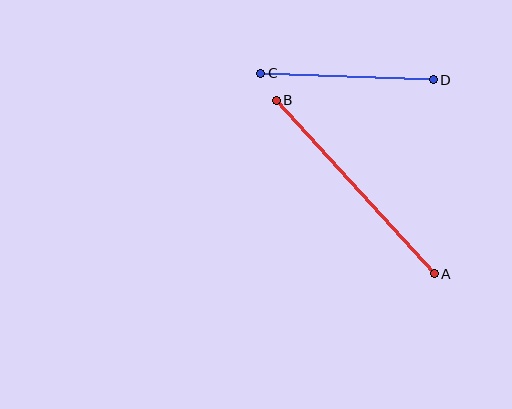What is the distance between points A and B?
The distance is approximately 234 pixels.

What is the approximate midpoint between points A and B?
The midpoint is at approximately (355, 187) pixels.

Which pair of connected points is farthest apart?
Points A and B are farthest apart.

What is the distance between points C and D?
The distance is approximately 172 pixels.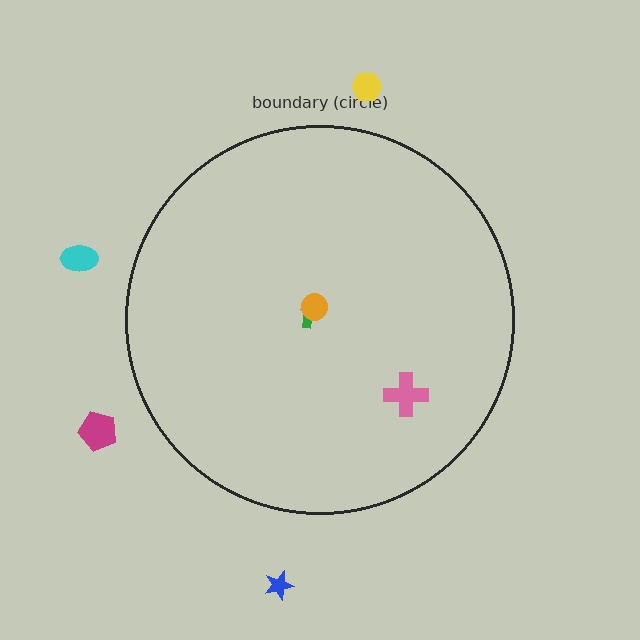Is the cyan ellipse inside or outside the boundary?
Outside.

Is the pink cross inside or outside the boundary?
Inside.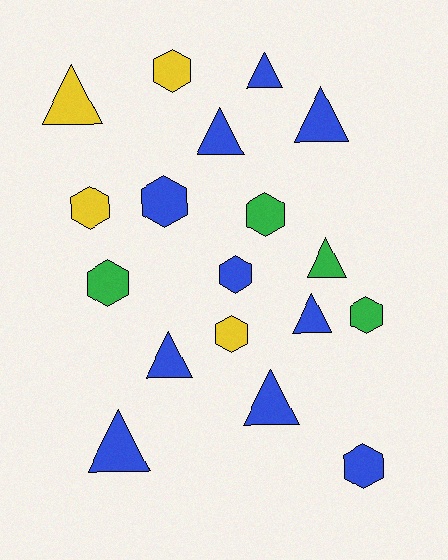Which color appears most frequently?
Blue, with 10 objects.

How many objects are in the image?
There are 18 objects.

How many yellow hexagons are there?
There are 3 yellow hexagons.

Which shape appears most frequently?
Hexagon, with 9 objects.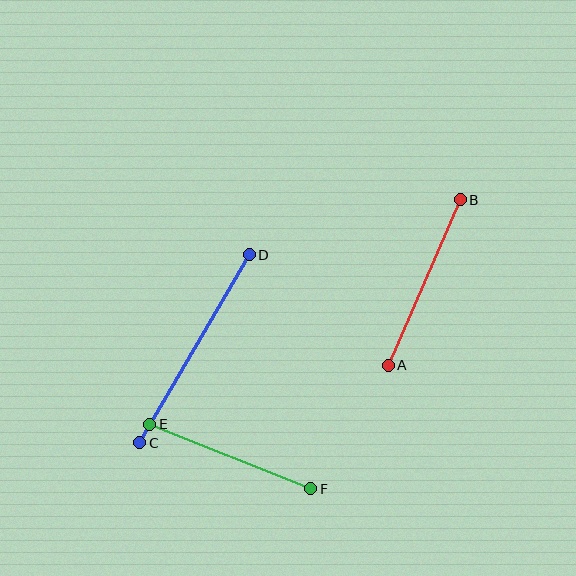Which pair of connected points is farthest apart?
Points C and D are farthest apart.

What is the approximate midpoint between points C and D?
The midpoint is at approximately (195, 349) pixels.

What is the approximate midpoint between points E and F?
The midpoint is at approximately (230, 456) pixels.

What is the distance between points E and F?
The distance is approximately 173 pixels.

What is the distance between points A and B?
The distance is approximately 181 pixels.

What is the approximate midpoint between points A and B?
The midpoint is at approximately (424, 282) pixels.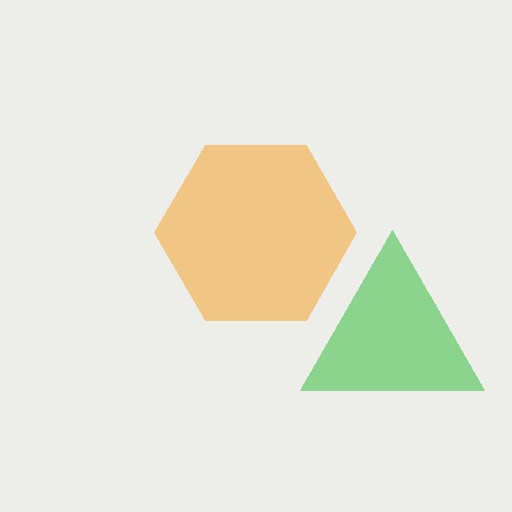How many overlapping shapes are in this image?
There are 2 overlapping shapes in the image.